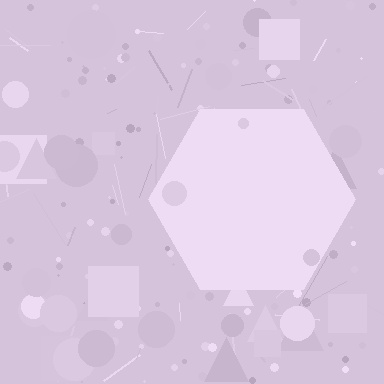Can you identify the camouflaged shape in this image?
The camouflaged shape is a hexagon.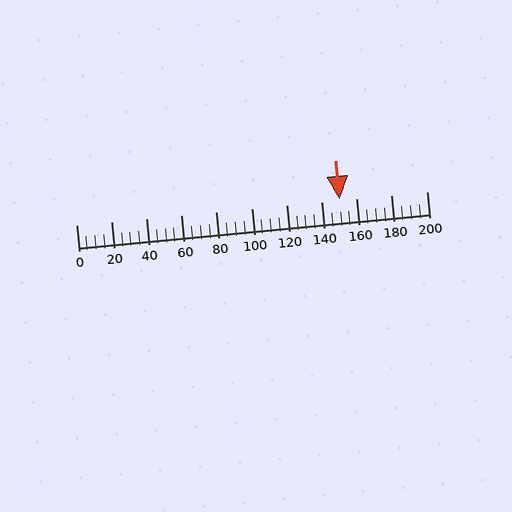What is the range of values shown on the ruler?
The ruler shows values from 0 to 200.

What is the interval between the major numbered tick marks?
The major tick marks are spaced 20 units apart.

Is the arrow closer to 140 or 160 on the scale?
The arrow is closer to 160.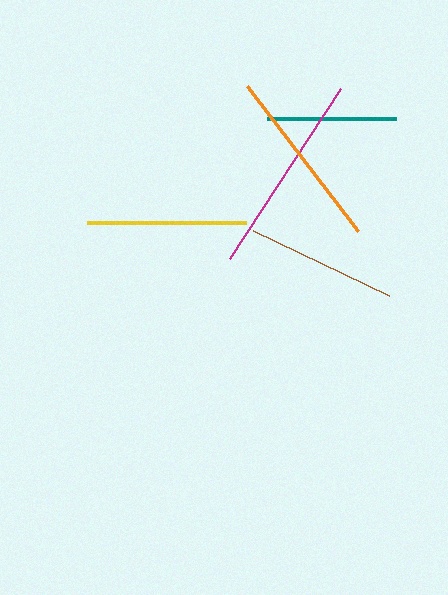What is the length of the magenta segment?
The magenta segment is approximately 203 pixels long.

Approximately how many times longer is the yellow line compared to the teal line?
The yellow line is approximately 1.2 times the length of the teal line.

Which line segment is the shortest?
The teal line is the shortest at approximately 130 pixels.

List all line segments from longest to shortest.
From longest to shortest: magenta, orange, yellow, brown, teal.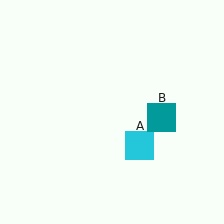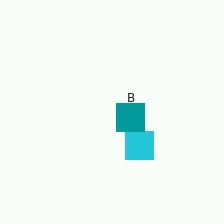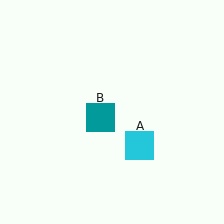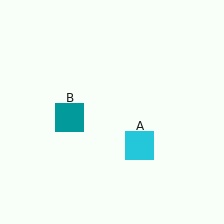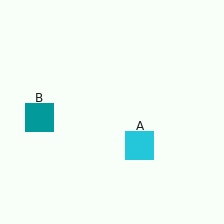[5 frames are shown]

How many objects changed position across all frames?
1 object changed position: teal square (object B).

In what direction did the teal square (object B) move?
The teal square (object B) moved left.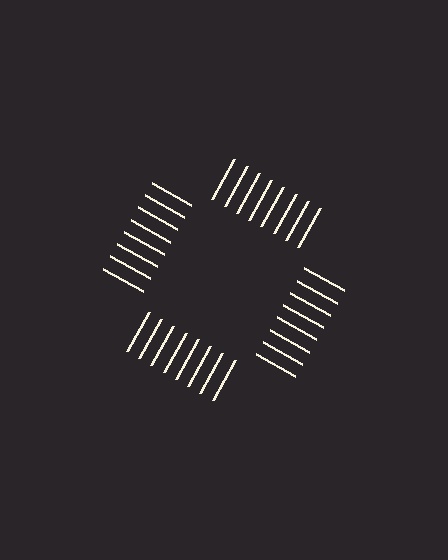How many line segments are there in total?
32 — 8 along each of the 4 edges.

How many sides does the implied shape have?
4 sides — the line-ends trace a square.